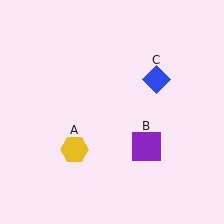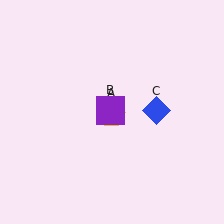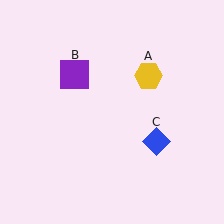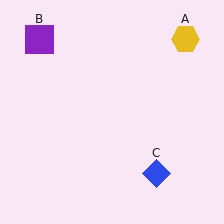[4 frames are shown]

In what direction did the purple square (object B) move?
The purple square (object B) moved up and to the left.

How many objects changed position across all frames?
3 objects changed position: yellow hexagon (object A), purple square (object B), blue diamond (object C).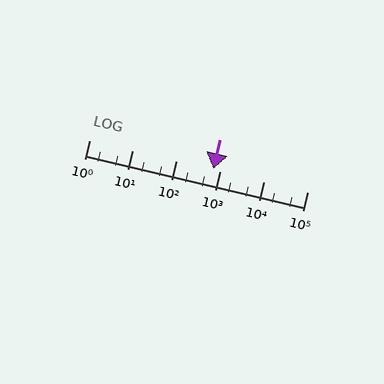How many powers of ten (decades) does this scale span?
The scale spans 5 decades, from 1 to 100000.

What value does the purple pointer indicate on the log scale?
The pointer indicates approximately 700.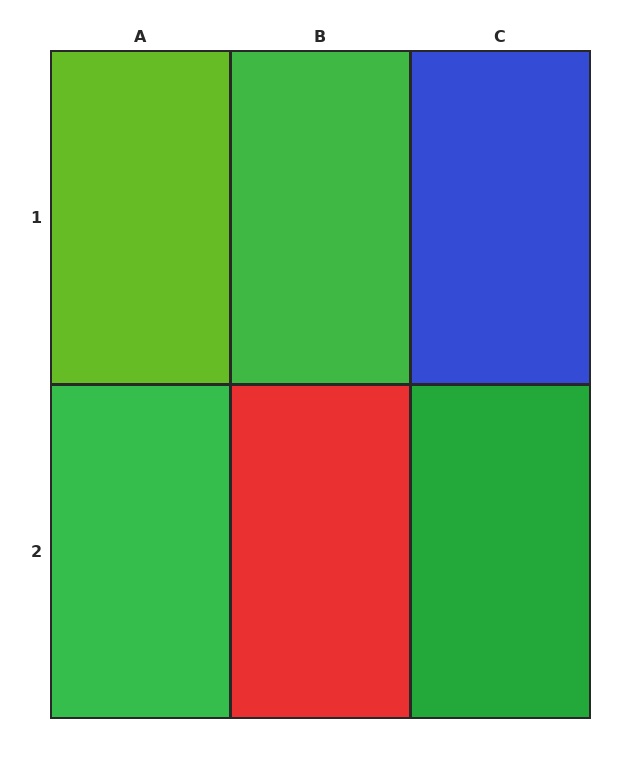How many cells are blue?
1 cell is blue.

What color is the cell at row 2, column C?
Green.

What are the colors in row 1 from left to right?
Lime, green, blue.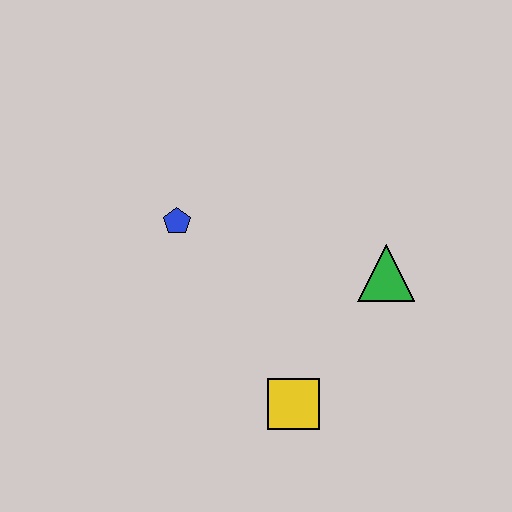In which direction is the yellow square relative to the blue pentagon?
The yellow square is below the blue pentagon.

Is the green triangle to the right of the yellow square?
Yes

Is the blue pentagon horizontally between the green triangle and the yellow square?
No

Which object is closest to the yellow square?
The green triangle is closest to the yellow square.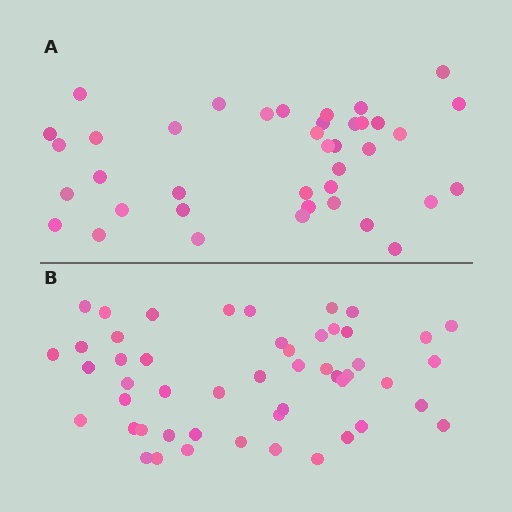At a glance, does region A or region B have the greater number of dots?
Region B (the bottom region) has more dots.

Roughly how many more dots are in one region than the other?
Region B has roughly 12 or so more dots than region A.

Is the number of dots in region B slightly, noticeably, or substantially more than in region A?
Region B has noticeably more, but not dramatically so. The ratio is roughly 1.3 to 1.